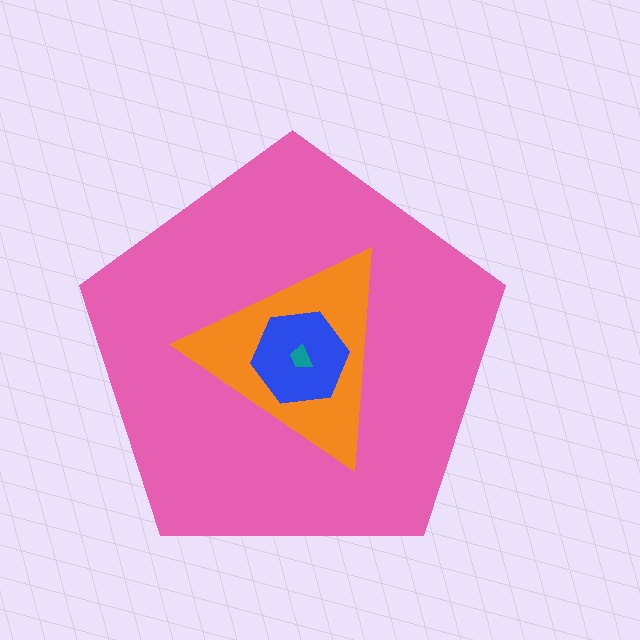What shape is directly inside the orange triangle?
The blue hexagon.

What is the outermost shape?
The pink pentagon.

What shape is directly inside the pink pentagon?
The orange triangle.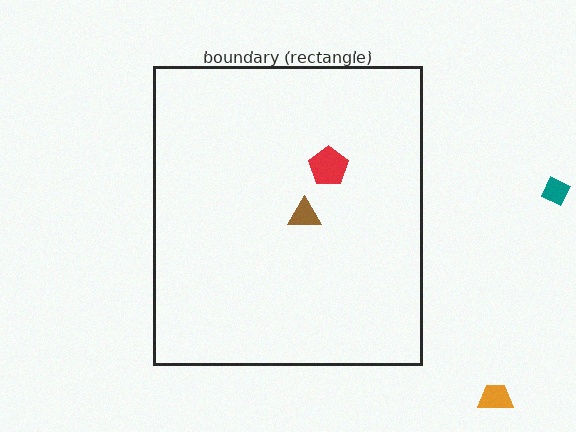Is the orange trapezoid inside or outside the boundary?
Outside.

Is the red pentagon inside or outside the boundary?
Inside.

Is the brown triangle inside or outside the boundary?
Inside.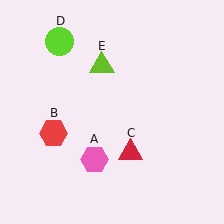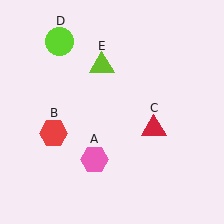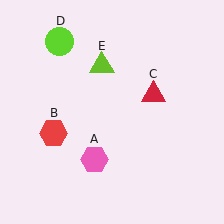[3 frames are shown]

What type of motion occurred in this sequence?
The red triangle (object C) rotated counterclockwise around the center of the scene.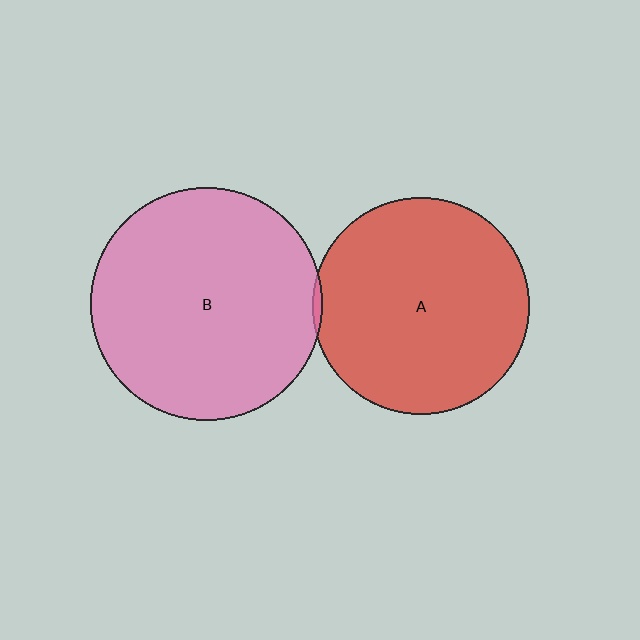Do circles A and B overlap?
Yes.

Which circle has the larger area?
Circle B (pink).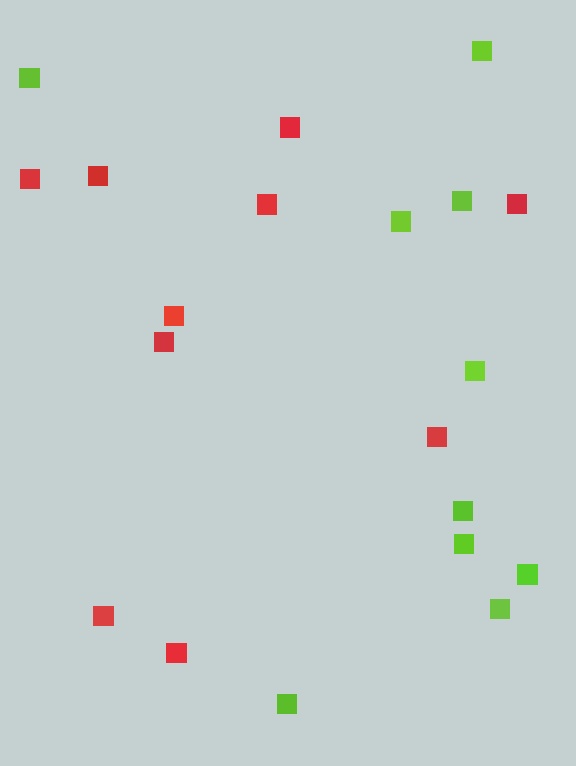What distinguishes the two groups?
There are 2 groups: one group of lime squares (10) and one group of red squares (10).